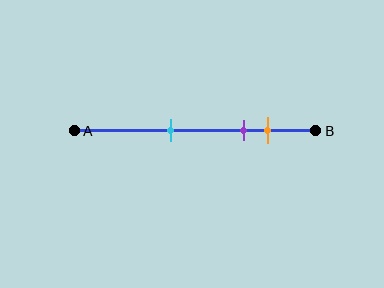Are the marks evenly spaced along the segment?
No, the marks are not evenly spaced.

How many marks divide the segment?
There are 3 marks dividing the segment.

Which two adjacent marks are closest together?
The purple and orange marks are the closest adjacent pair.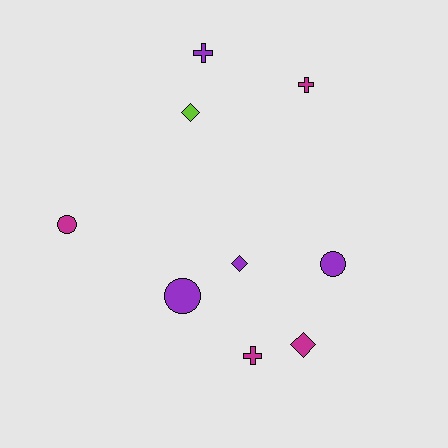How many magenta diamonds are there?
There is 1 magenta diamond.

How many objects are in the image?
There are 9 objects.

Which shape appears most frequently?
Diamond, with 3 objects.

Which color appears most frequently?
Magenta, with 4 objects.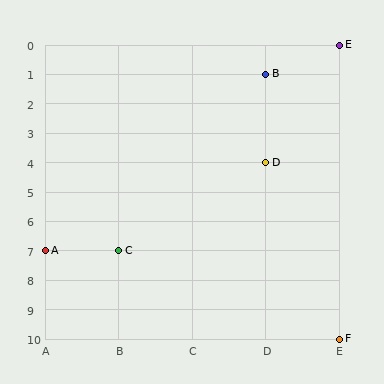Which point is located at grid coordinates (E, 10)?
Point F is at (E, 10).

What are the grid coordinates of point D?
Point D is at grid coordinates (D, 4).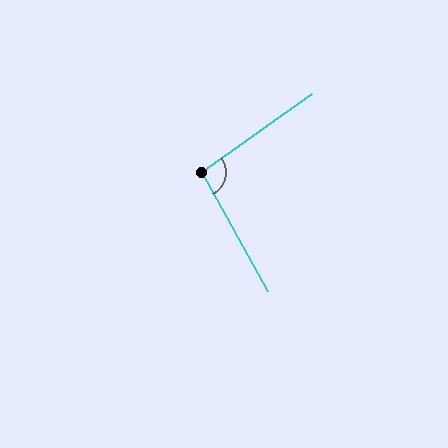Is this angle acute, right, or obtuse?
It is obtuse.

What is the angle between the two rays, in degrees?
Approximately 97 degrees.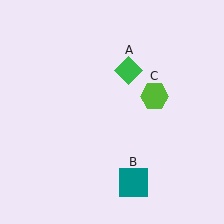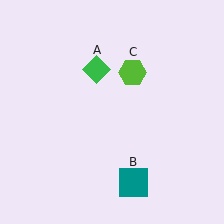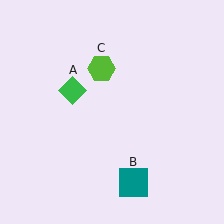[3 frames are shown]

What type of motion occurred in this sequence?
The green diamond (object A), lime hexagon (object C) rotated counterclockwise around the center of the scene.